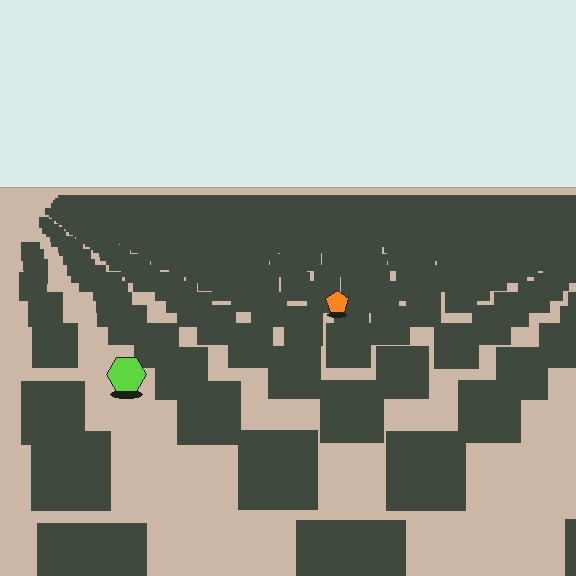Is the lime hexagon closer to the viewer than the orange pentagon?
Yes. The lime hexagon is closer — you can tell from the texture gradient: the ground texture is coarser near it.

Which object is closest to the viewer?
The lime hexagon is closest. The texture marks near it are larger and more spread out.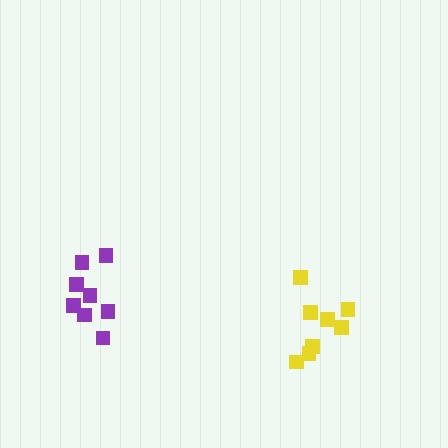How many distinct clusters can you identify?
There are 2 distinct clusters.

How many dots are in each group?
Group 1: 8 dots, Group 2: 8 dots (16 total).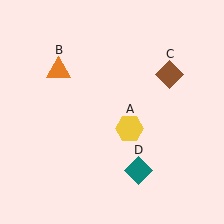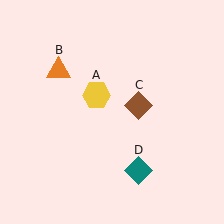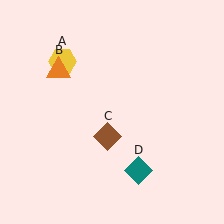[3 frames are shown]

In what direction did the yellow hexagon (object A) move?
The yellow hexagon (object A) moved up and to the left.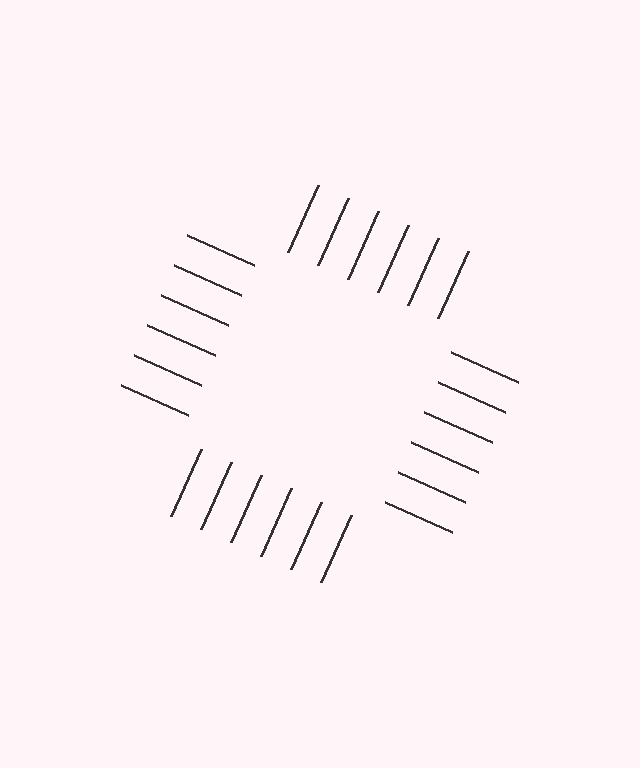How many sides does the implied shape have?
4 sides — the line-ends trace a square.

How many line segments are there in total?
24 — 6 along each of the 4 edges.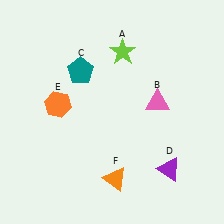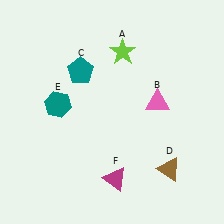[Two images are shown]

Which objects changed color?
D changed from purple to brown. E changed from orange to teal. F changed from orange to magenta.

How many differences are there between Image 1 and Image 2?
There are 3 differences between the two images.